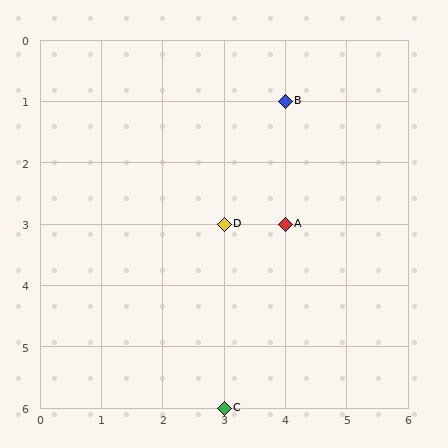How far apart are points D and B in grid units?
Points D and B are 1 column and 2 rows apart (about 2.2 grid units diagonally).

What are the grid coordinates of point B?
Point B is at grid coordinates (4, 1).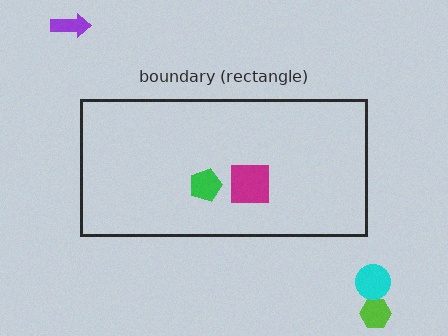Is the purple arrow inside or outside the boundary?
Outside.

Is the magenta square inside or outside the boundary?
Inside.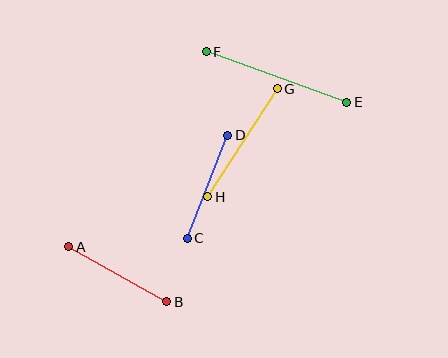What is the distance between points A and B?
The distance is approximately 112 pixels.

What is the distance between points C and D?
The distance is approximately 111 pixels.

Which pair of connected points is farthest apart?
Points E and F are farthest apart.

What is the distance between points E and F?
The distance is approximately 149 pixels.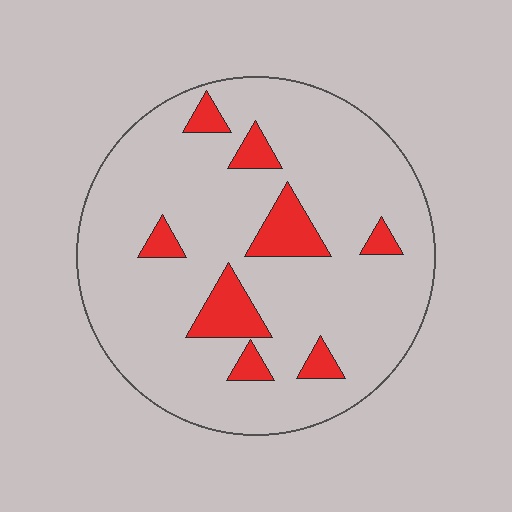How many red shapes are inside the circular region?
8.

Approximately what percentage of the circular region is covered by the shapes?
Approximately 15%.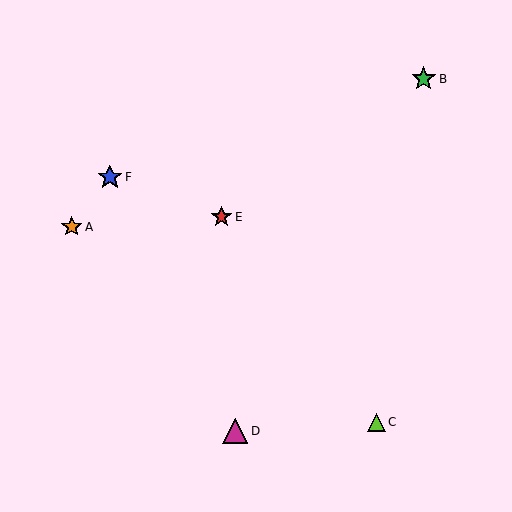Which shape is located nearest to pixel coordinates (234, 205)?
The red star (labeled E) at (221, 217) is nearest to that location.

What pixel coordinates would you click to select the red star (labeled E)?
Click at (221, 217) to select the red star E.